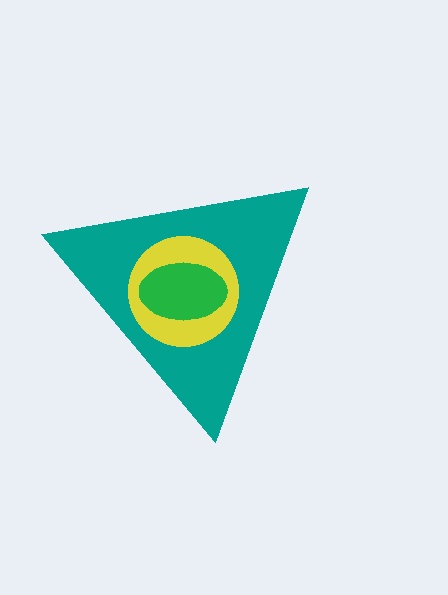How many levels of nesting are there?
3.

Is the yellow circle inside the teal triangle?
Yes.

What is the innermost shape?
The green ellipse.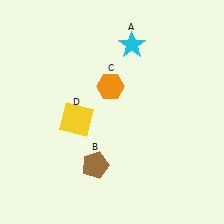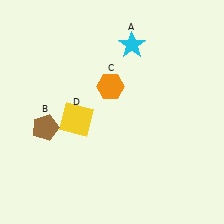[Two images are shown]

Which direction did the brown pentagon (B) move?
The brown pentagon (B) moved left.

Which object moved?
The brown pentagon (B) moved left.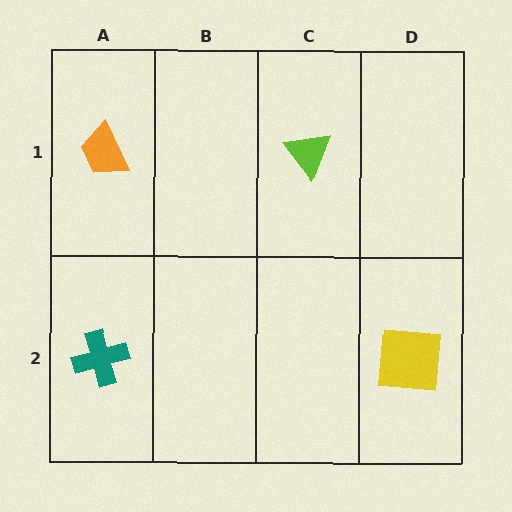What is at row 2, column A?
A teal cross.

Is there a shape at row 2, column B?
No, that cell is empty.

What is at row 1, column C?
A lime triangle.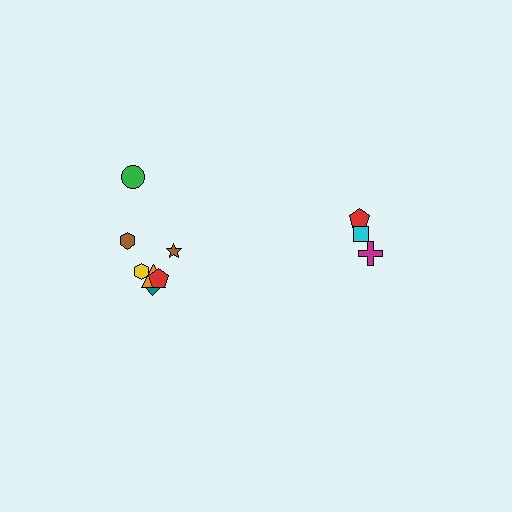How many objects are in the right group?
There are 3 objects.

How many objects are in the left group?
There are 7 objects.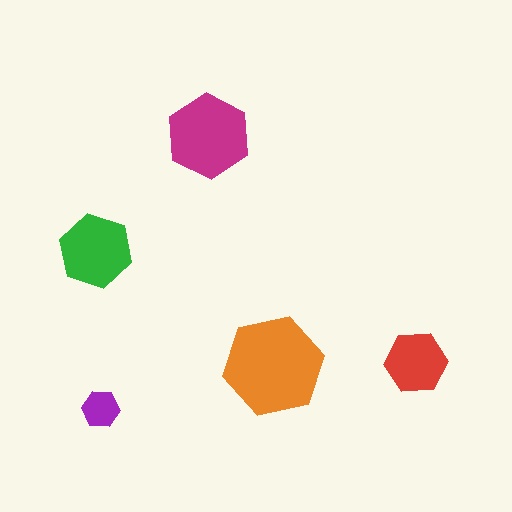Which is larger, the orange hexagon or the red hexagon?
The orange one.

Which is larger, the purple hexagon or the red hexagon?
The red one.